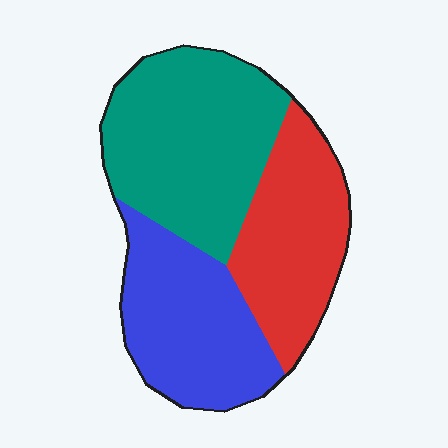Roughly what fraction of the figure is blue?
Blue takes up about one third (1/3) of the figure.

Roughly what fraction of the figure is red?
Red takes up about one quarter (1/4) of the figure.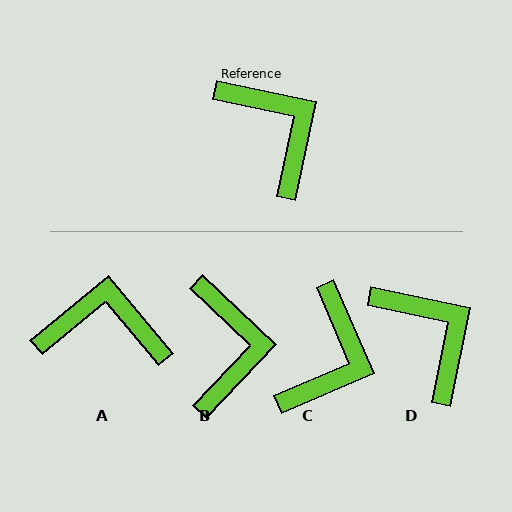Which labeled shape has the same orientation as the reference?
D.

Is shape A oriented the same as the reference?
No, it is off by about 51 degrees.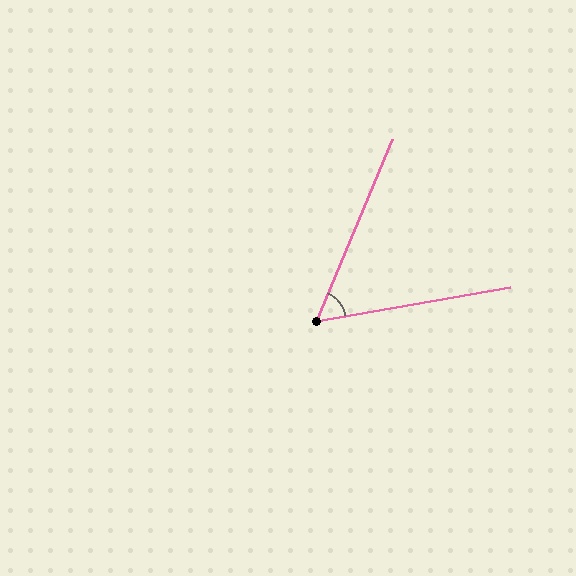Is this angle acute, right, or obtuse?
It is acute.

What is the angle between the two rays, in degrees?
Approximately 57 degrees.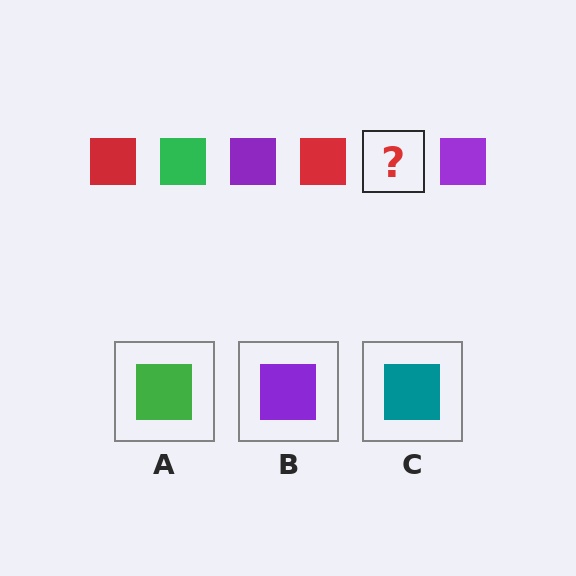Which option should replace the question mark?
Option A.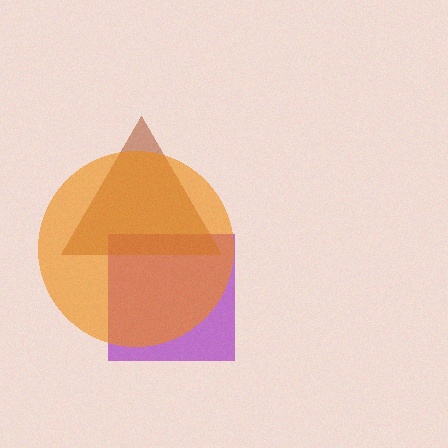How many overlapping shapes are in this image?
There are 3 overlapping shapes in the image.